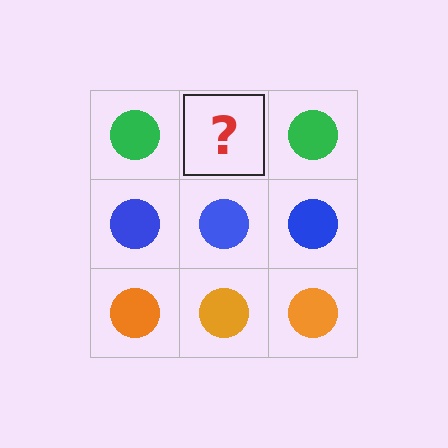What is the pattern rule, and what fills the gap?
The rule is that each row has a consistent color. The gap should be filled with a green circle.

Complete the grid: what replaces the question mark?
The question mark should be replaced with a green circle.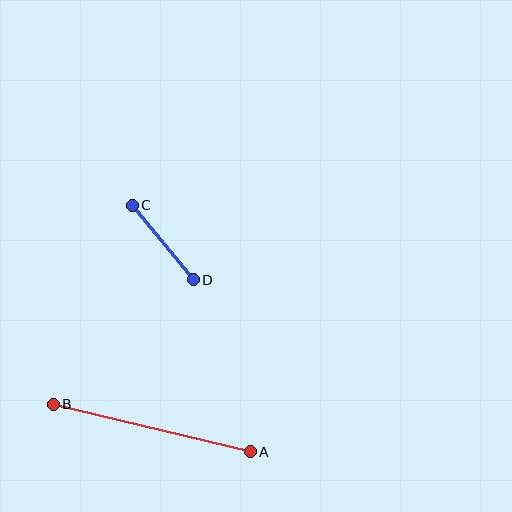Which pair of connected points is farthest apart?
Points A and B are farthest apart.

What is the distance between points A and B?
The distance is approximately 203 pixels.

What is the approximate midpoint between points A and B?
The midpoint is at approximately (152, 428) pixels.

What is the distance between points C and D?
The distance is approximately 97 pixels.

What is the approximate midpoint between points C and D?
The midpoint is at approximately (163, 243) pixels.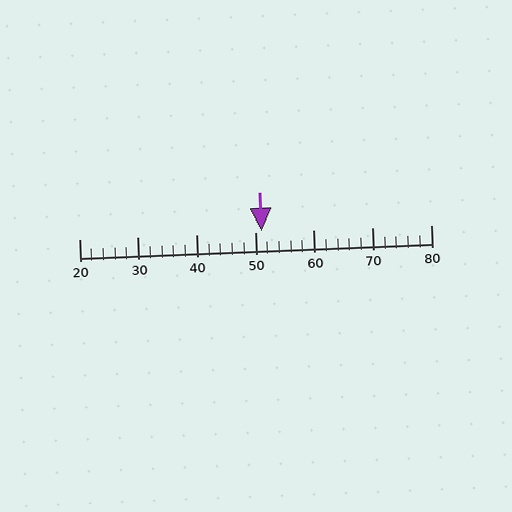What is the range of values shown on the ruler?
The ruler shows values from 20 to 80.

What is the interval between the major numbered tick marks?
The major tick marks are spaced 10 units apart.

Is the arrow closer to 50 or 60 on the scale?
The arrow is closer to 50.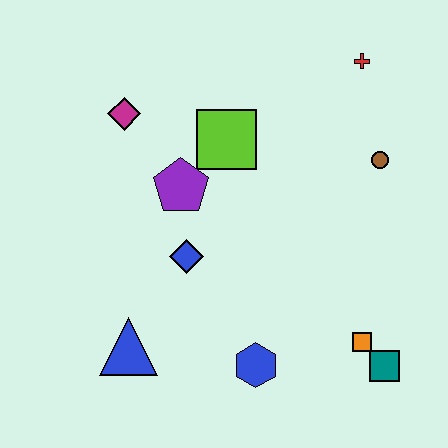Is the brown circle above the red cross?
No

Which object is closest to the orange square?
The teal square is closest to the orange square.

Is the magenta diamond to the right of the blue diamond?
No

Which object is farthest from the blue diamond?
The red cross is farthest from the blue diamond.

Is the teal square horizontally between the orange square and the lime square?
No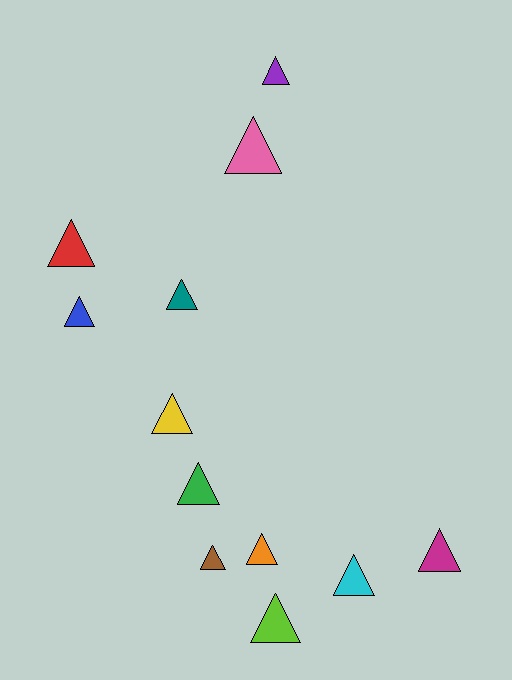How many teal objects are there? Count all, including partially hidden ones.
There is 1 teal object.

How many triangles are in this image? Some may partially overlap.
There are 12 triangles.